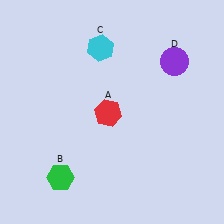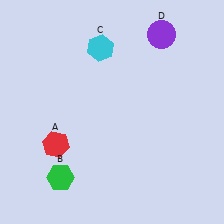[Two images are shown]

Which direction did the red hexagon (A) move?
The red hexagon (A) moved left.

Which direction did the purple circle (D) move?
The purple circle (D) moved up.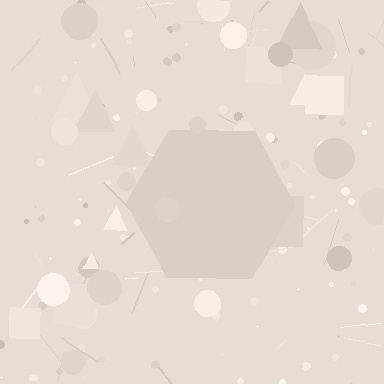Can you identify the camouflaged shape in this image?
The camouflaged shape is a hexagon.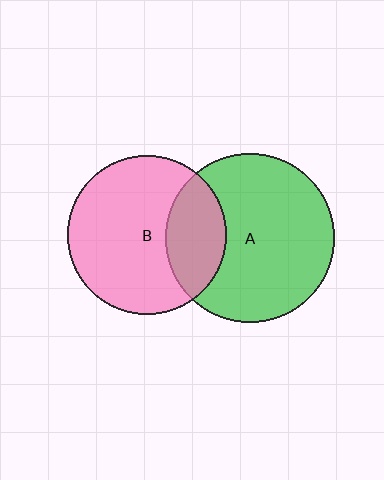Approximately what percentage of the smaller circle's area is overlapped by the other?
Approximately 25%.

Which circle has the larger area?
Circle A (green).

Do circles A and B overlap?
Yes.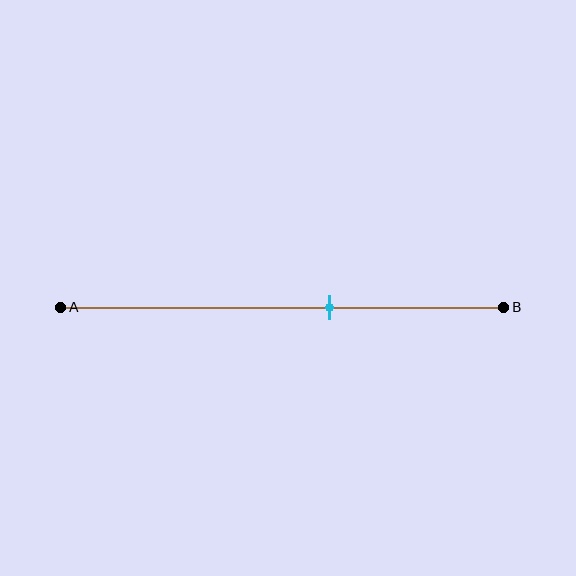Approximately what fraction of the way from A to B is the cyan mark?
The cyan mark is approximately 60% of the way from A to B.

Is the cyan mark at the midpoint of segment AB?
No, the mark is at about 60% from A, not at the 50% midpoint.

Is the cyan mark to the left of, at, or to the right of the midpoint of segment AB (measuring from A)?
The cyan mark is to the right of the midpoint of segment AB.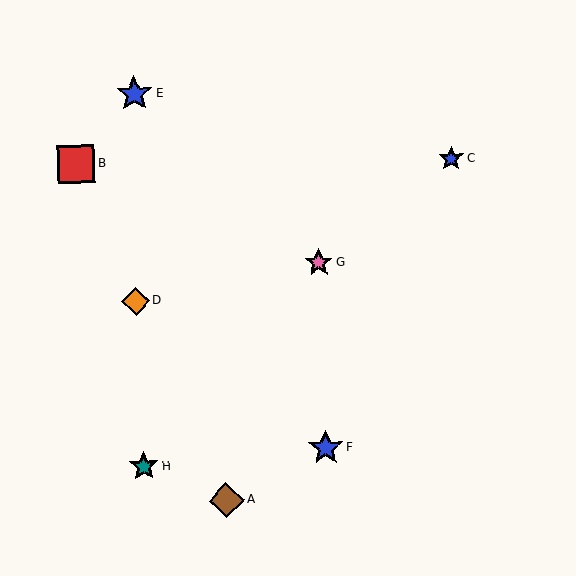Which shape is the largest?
The red square (labeled B) is the largest.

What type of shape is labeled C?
Shape C is a blue star.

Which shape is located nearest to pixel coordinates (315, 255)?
The pink star (labeled G) at (319, 263) is nearest to that location.